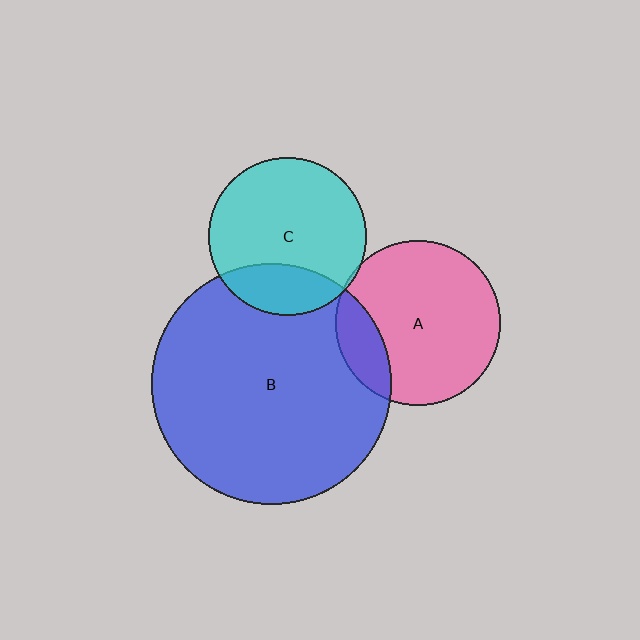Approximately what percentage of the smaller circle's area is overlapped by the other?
Approximately 5%.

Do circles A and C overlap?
Yes.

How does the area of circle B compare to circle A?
Approximately 2.1 times.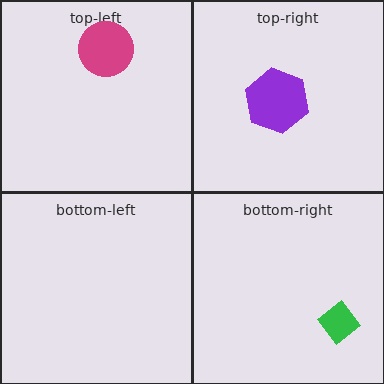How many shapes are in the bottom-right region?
1.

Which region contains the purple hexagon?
The top-right region.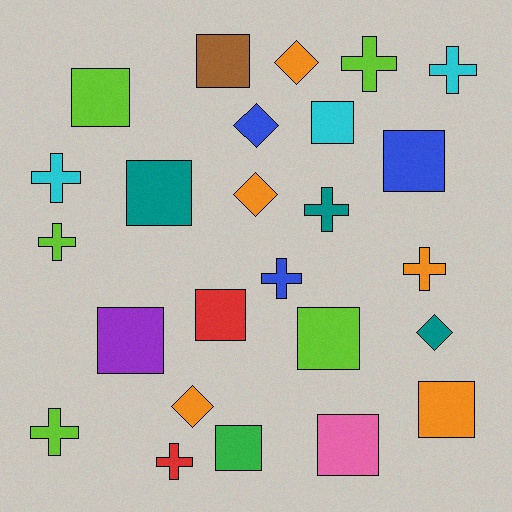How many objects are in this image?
There are 25 objects.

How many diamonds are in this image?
There are 5 diamonds.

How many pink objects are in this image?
There is 1 pink object.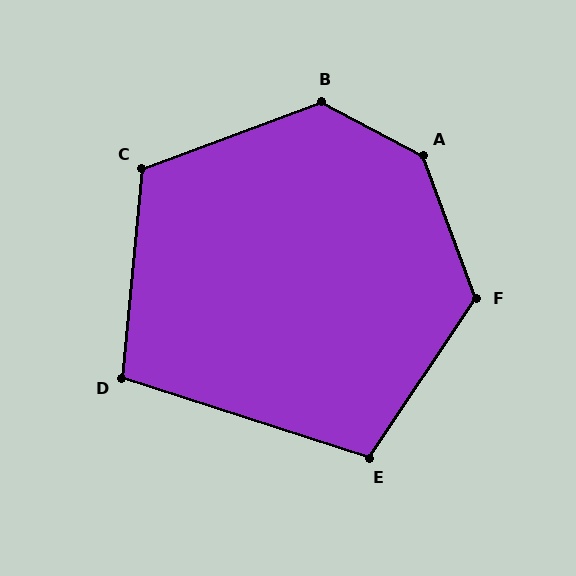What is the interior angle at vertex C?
Approximately 116 degrees (obtuse).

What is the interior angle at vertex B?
Approximately 132 degrees (obtuse).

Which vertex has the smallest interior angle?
D, at approximately 103 degrees.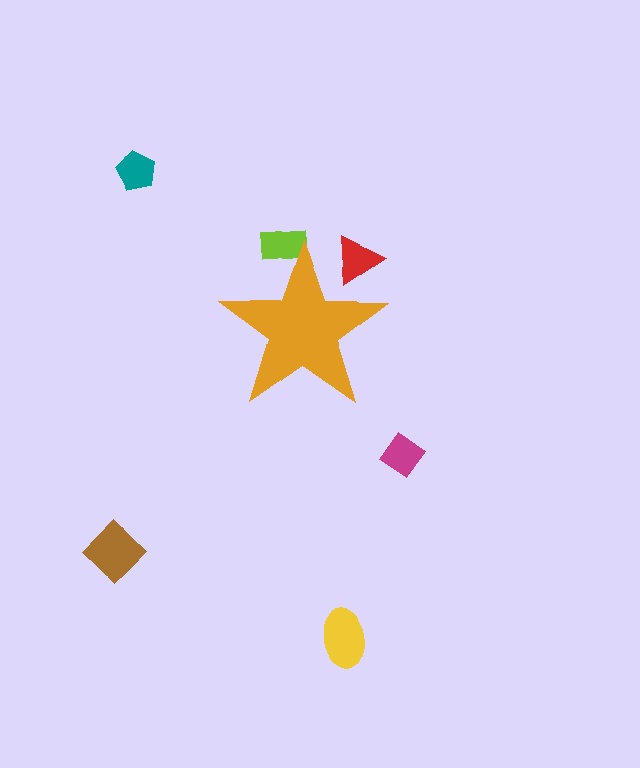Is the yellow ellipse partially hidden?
No, the yellow ellipse is fully visible.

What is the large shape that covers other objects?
An orange star.